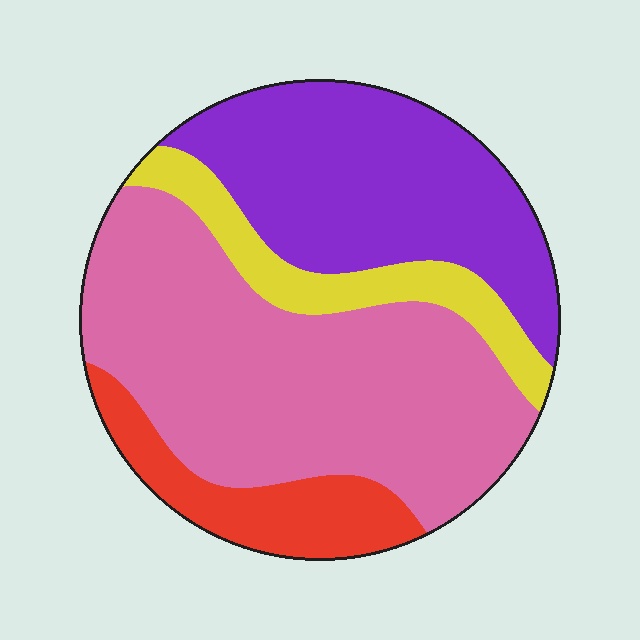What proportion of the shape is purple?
Purple covers roughly 30% of the shape.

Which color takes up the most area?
Pink, at roughly 45%.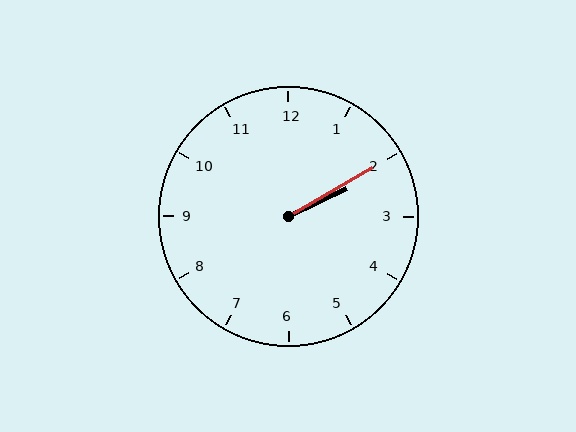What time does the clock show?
2:10.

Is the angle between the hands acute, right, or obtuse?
It is acute.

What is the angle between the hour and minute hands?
Approximately 5 degrees.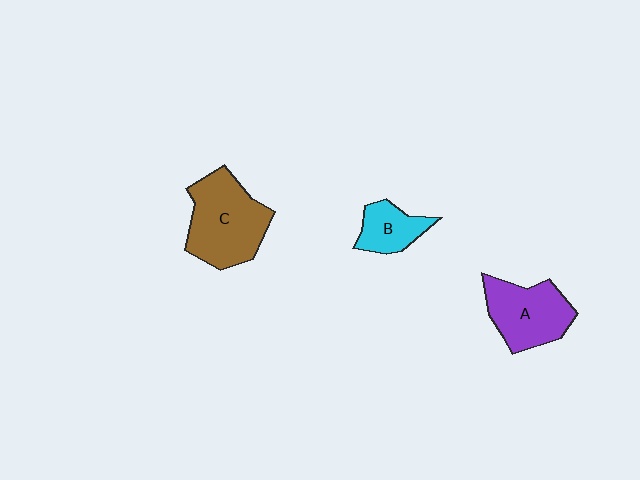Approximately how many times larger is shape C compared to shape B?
Approximately 2.2 times.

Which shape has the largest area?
Shape C (brown).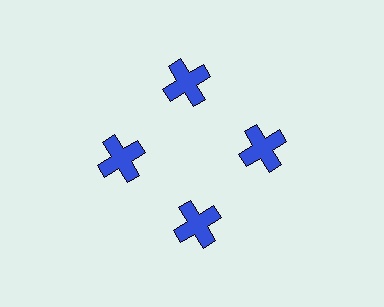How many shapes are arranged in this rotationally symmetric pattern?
There are 4 shapes, arranged in 4 groups of 1.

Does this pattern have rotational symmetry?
Yes, this pattern has 4-fold rotational symmetry. It looks the same after rotating 90 degrees around the center.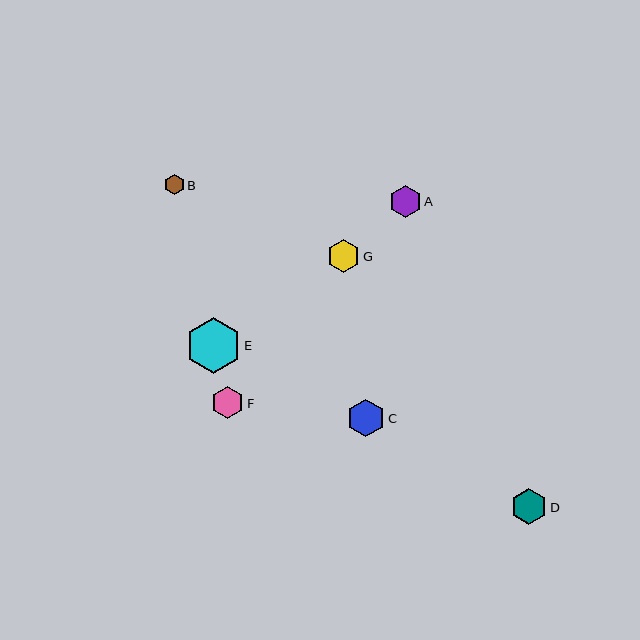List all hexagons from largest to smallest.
From largest to smallest: E, C, D, G, F, A, B.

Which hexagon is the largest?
Hexagon E is the largest with a size of approximately 56 pixels.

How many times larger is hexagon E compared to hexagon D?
Hexagon E is approximately 1.5 times the size of hexagon D.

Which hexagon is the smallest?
Hexagon B is the smallest with a size of approximately 20 pixels.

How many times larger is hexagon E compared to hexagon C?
Hexagon E is approximately 1.5 times the size of hexagon C.